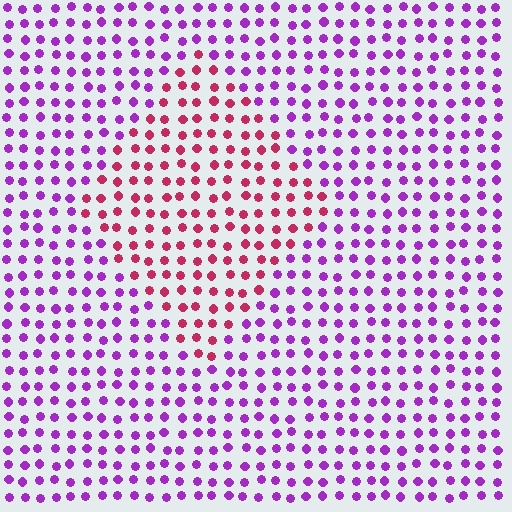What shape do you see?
I see a diamond.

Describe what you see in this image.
The image is filled with small purple elements in a uniform arrangement. A diamond-shaped region is visible where the elements are tinted to a slightly different hue, forming a subtle color boundary.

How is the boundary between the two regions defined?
The boundary is defined purely by a slight shift in hue (about 52 degrees). Spacing, size, and orientation are identical on both sides.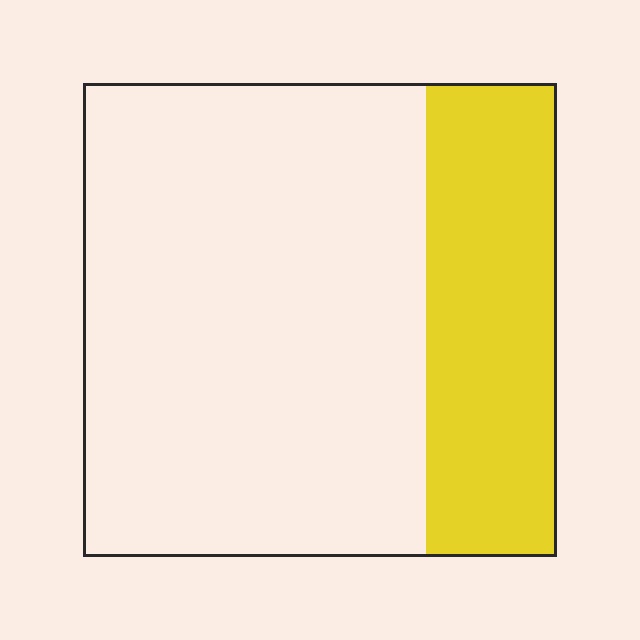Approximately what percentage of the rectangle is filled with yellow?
Approximately 30%.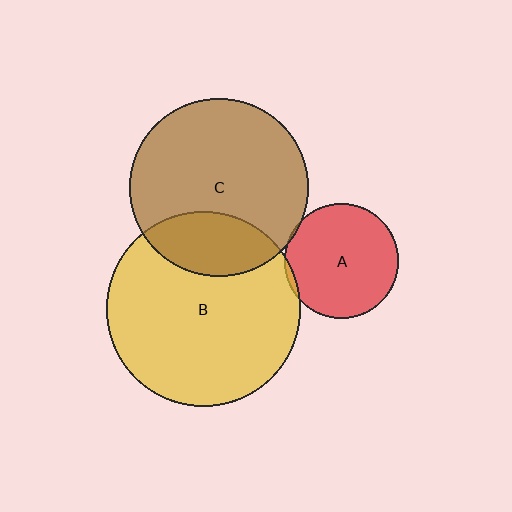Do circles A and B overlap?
Yes.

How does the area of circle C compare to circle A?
Approximately 2.4 times.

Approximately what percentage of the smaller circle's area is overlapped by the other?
Approximately 5%.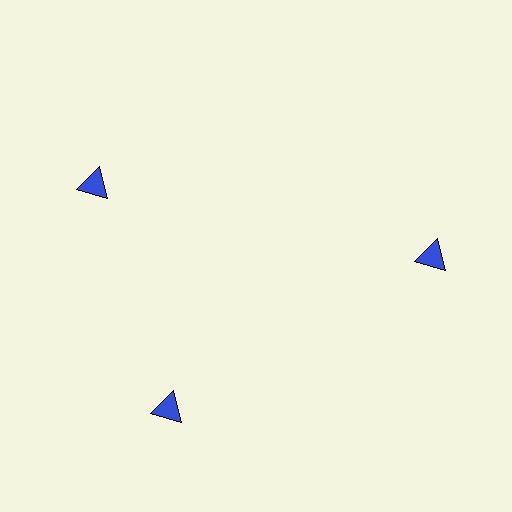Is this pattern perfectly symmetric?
No. The 3 blue triangles are arranged in a ring, but one element near the 11 o'clock position is rotated out of alignment along the ring, breaking the 3-fold rotational symmetry.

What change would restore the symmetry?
The symmetry would be restored by rotating it back into even spacing with its neighbors so that all 3 triangles sit at equal angles and equal distance from the center.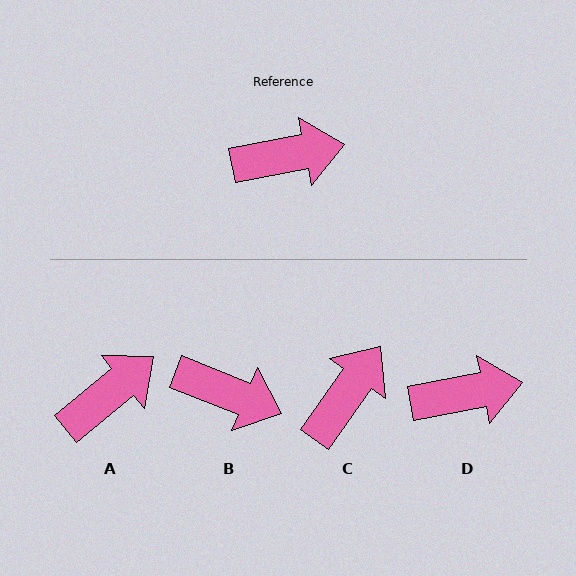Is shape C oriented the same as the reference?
No, it is off by about 44 degrees.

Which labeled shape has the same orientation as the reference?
D.